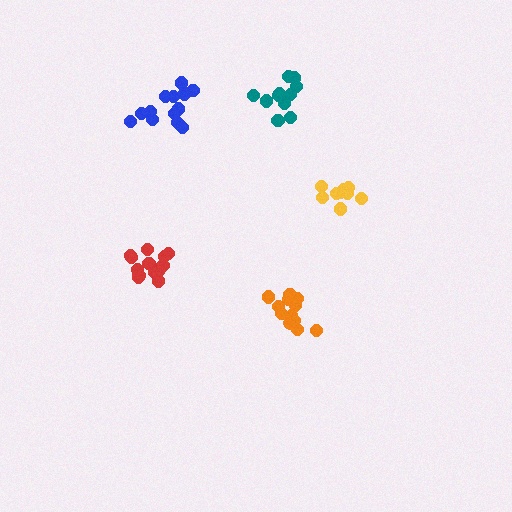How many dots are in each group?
Group 1: 9 dots, Group 2: 13 dots, Group 3: 13 dots, Group 4: 11 dots, Group 5: 12 dots (58 total).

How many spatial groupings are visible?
There are 5 spatial groupings.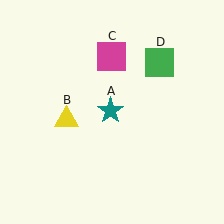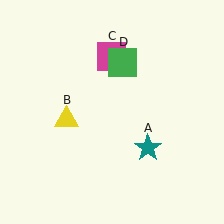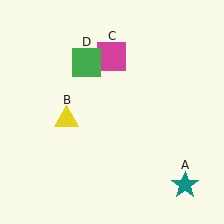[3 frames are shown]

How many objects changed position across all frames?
2 objects changed position: teal star (object A), green square (object D).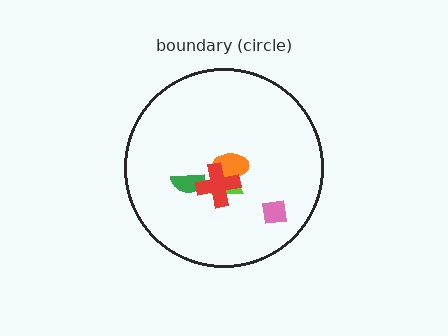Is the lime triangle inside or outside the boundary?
Inside.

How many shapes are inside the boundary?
5 inside, 0 outside.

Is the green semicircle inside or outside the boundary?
Inside.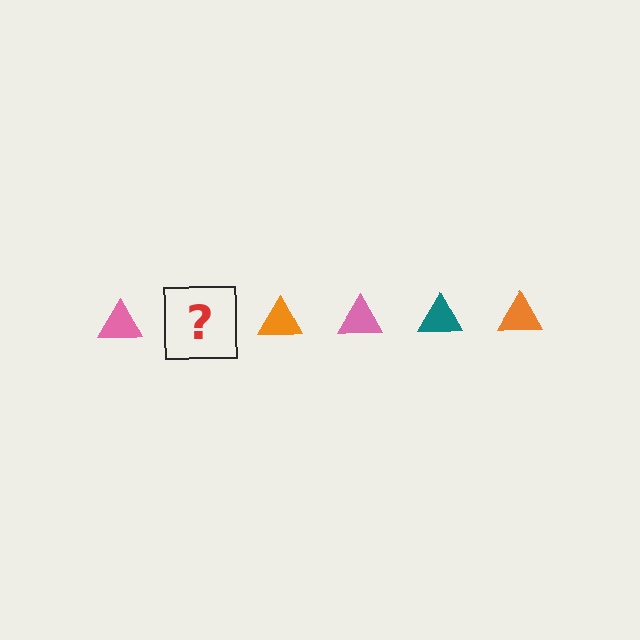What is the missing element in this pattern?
The missing element is a teal triangle.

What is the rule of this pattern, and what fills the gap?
The rule is that the pattern cycles through pink, teal, orange triangles. The gap should be filled with a teal triangle.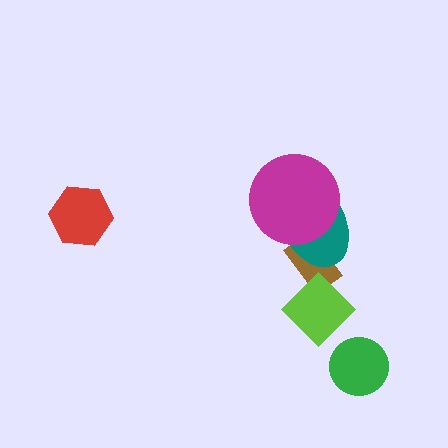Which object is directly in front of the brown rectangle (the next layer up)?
The teal ellipse is directly in front of the brown rectangle.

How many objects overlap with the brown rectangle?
2 objects overlap with the brown rectangle.